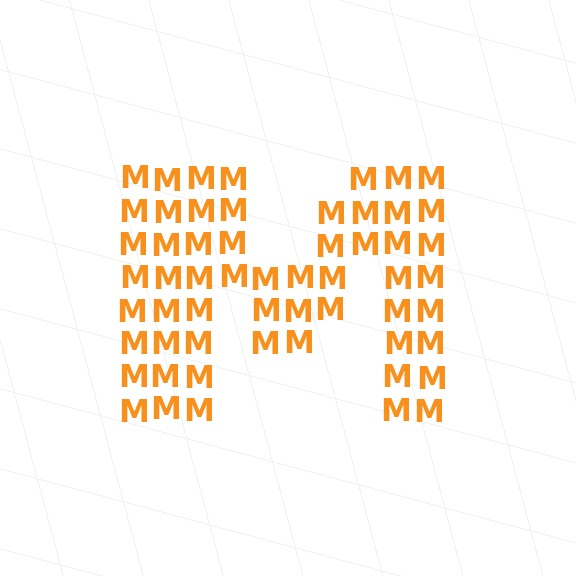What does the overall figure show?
The overall figure shows the letter M.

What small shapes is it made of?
It is made of small letter M's.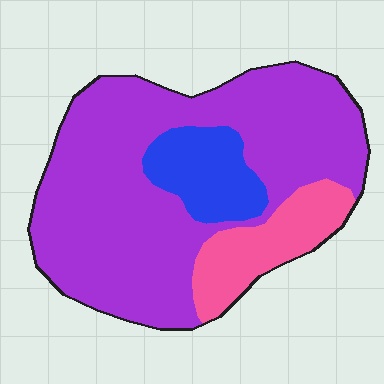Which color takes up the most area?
Purple, at roughly 70%.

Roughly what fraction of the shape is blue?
Blue takes up less than a quarter of the shape.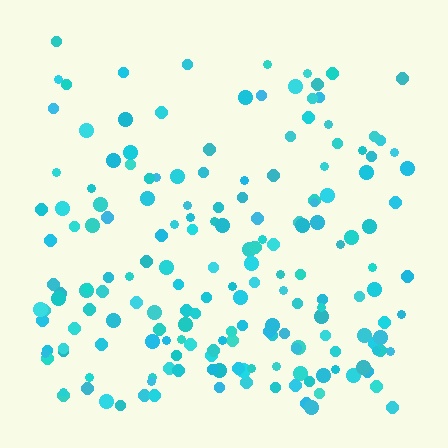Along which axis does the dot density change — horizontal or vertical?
Vertical.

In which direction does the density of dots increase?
From top to bottom, with the bottom side densest.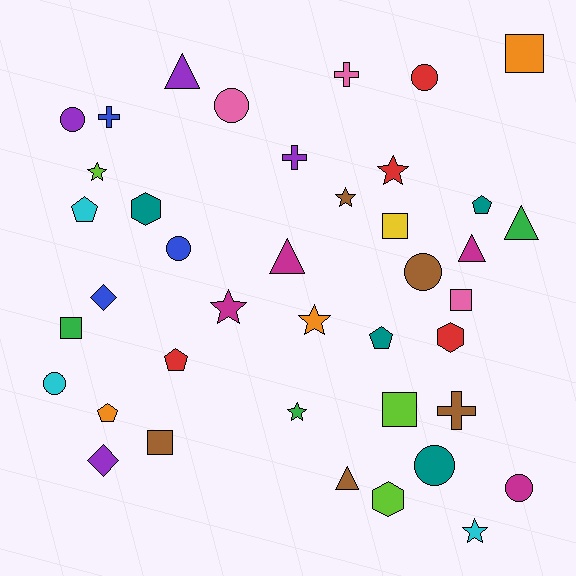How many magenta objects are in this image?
There are 4 magenta objects.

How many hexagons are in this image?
There are 3 hexagons.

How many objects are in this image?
There are 40 objects.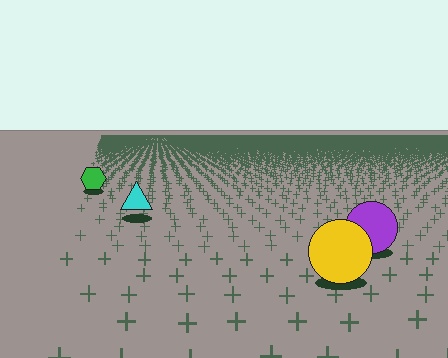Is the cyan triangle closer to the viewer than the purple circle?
No. The purple circle is closer — you can tell from the texture gradient: the ground texture is coarser near it.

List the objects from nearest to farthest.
From nearest to farthest: the yellow circle, the purple circle, the cyan triangle, the green hexagon.